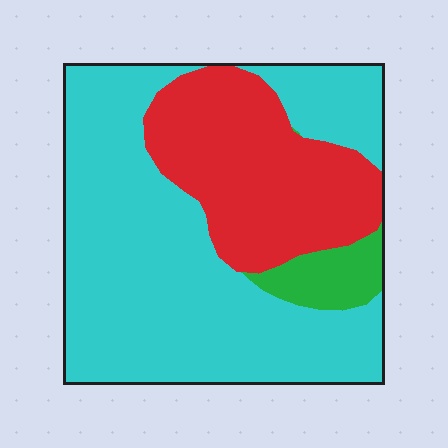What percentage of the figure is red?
Red takes up about one third (1/3) of the figure.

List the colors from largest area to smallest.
From largest to smallest: cyan, red, green.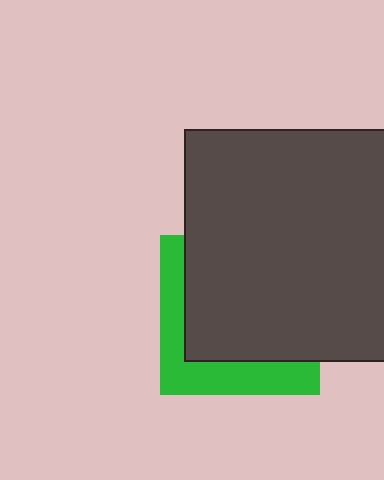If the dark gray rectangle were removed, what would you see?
You would see the complete green square.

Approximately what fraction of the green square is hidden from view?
Roughly 67% of the green square is hidden behind the dark gray rectangle.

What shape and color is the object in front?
The object in front is a dark gray rectangle.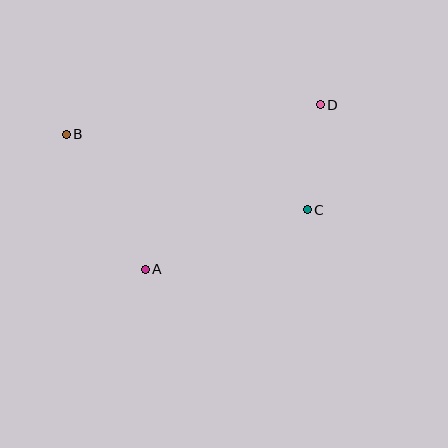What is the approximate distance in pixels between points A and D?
The distance between A and D is approximately 240 pixels.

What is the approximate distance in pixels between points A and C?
The distance between A and C is approximately 173 pixels.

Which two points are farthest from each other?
Points B and D are farthest from each other.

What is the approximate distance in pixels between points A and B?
The distance between A and B is approximately 156 pixels.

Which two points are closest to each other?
Points C and D are closest to each other.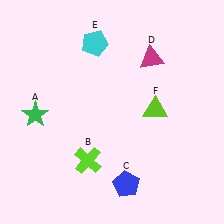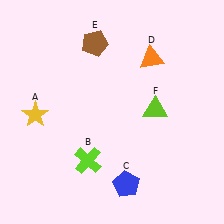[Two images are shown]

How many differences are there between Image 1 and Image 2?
There are 3 differences between the two images.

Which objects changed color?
A changed from green to yellow. D changed from magenta to orange. E changed from cyan to brown.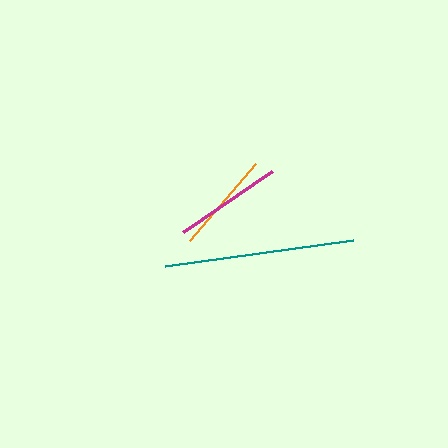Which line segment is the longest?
The teal line is the longest at approximately 190 pixels.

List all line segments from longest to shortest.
From longest to shortest: teal, magenta, orange.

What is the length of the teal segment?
The teal segment is approximately 190 pixels long.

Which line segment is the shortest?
The orange line is the shortest at approximately 101 pixels.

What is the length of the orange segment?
The orange segment is approximately 101 pixels long.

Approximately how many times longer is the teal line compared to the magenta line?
The teal line is approximately 1.8 times the length of the magenta line.